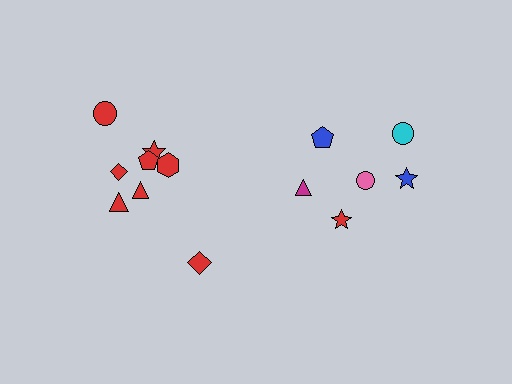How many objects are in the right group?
There are 6 objects.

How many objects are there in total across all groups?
There are 14 objects.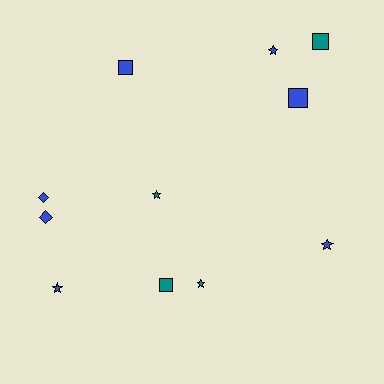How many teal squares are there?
There are 2 teal squares.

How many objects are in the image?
There are 11 objects.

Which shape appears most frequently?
Star, with 5 objects.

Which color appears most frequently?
Blue, with 7 objects.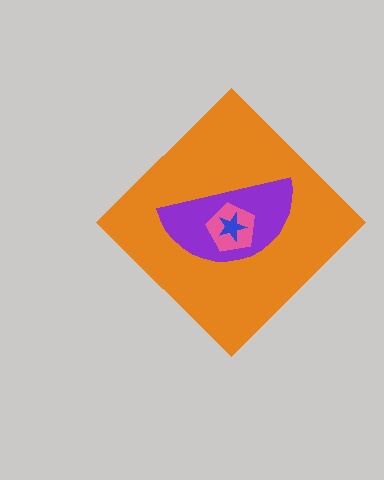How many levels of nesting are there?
4.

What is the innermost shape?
The blue star.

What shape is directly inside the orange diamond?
The purple semicircle.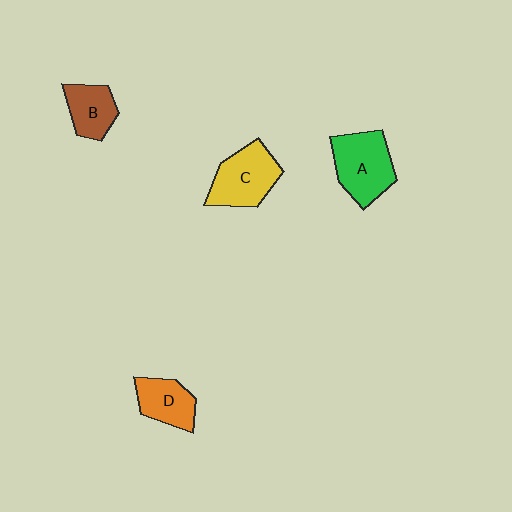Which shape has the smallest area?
Shape B (brown).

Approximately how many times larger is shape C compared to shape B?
Approximately 1.5 times.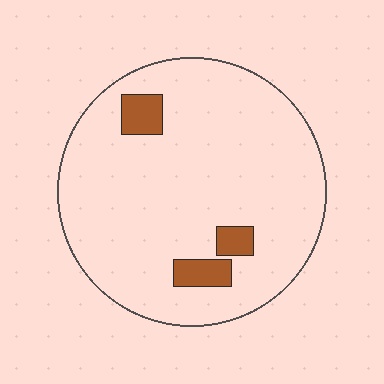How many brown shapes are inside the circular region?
3.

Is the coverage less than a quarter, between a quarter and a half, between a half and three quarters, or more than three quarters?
Less than a quarter.